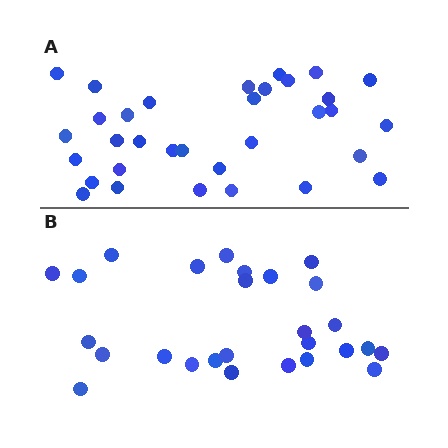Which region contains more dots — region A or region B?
Region A (the top region) has more dots.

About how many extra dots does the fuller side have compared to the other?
Region A has about 6 more dots than region B.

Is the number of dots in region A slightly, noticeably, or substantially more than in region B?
Region A has only slightly more — the two regions are fairly close. The ratio is roughly 1.2 to 1.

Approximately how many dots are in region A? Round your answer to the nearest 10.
About 30 dots. (The exact count is 33, which rounds to 30.)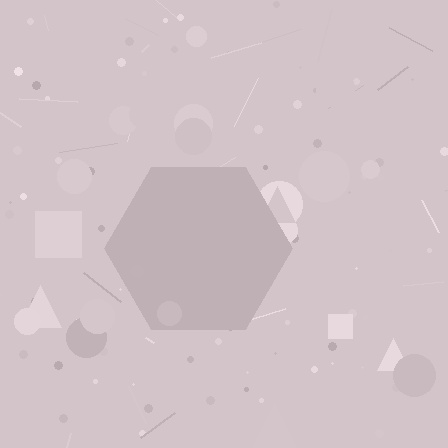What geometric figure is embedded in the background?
A hexagon is embedded in the background.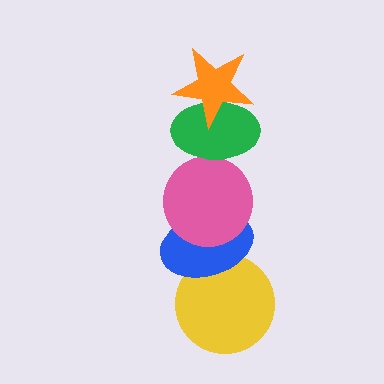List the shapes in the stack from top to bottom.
From top to bottom: the orange star, the green ellipse, the pink circle, the blue ellipse, the yellow circle.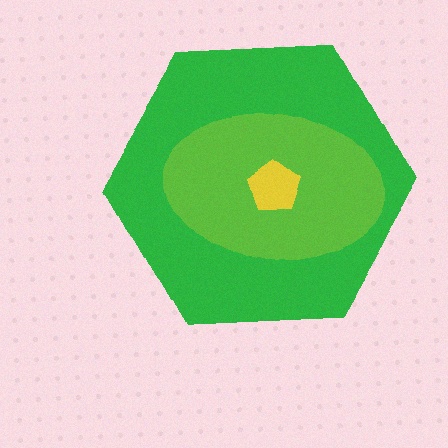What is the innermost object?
The yellow pentagon.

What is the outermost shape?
The green hexagon.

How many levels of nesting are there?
3.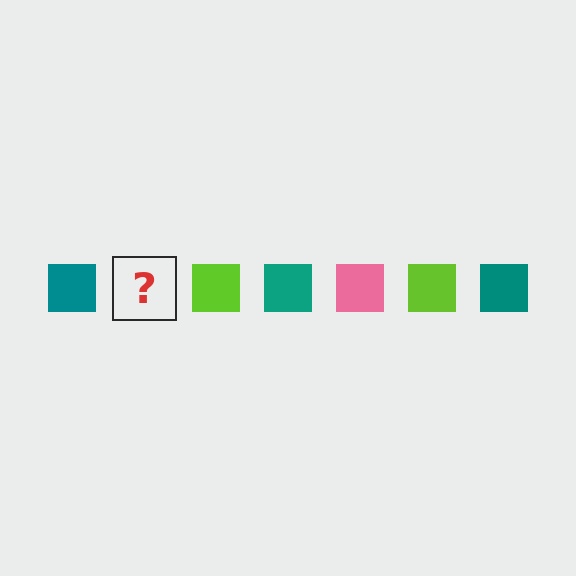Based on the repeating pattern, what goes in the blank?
The blank should be a pink square.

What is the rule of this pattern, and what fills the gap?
The rule is that the pattern cycles through teal, pink, lime squares. The gap should be filled with a pink square.